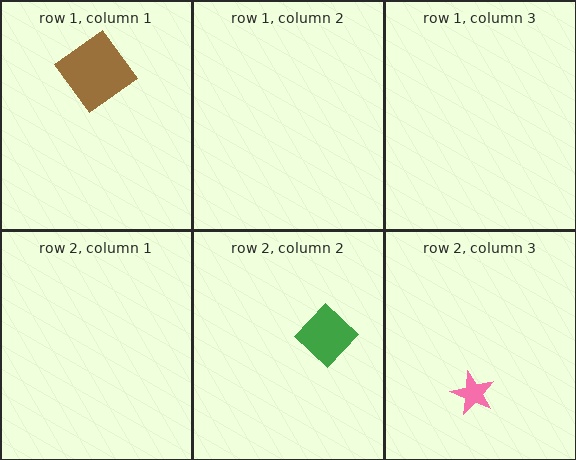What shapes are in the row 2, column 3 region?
The pink star.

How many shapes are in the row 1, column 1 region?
1.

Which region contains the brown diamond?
The row 1, column 1 region.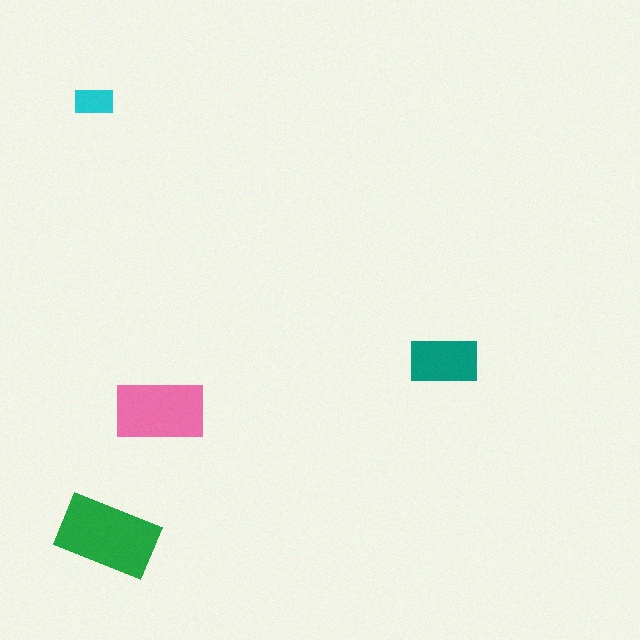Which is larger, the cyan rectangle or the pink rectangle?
The pink one.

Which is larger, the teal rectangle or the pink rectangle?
The pink one.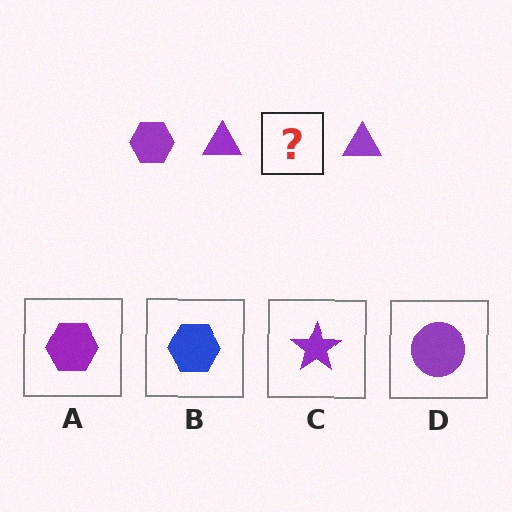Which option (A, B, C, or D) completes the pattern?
A.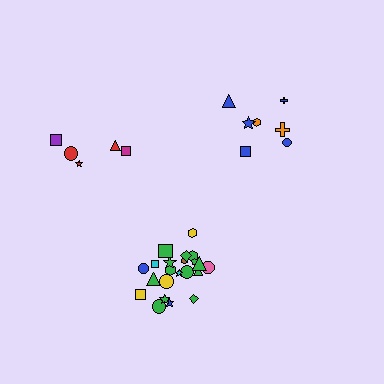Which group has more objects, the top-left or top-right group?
The top-right group.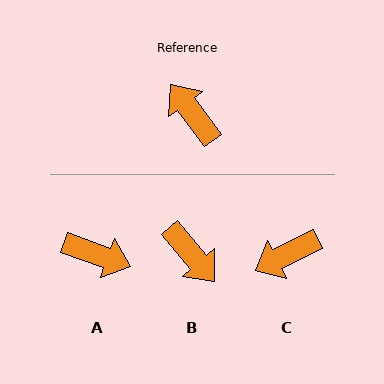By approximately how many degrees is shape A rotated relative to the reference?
Approximately 146 degrees clockwise.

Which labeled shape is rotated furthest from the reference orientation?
B, about 177 degrees away.